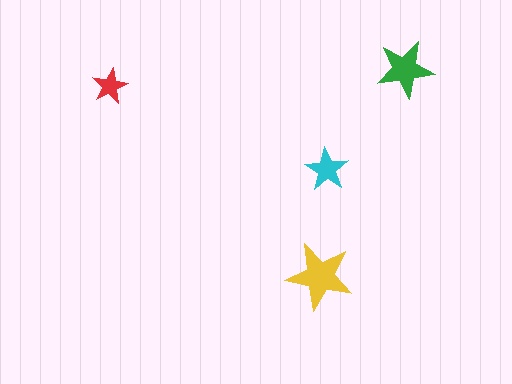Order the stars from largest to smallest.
the yellow one, the green one, the cyan one, the red one.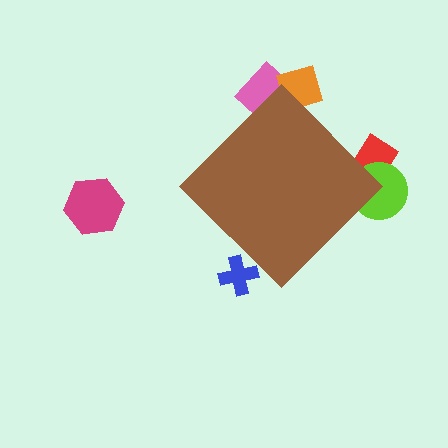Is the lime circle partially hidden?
Yes, the lime circle is partially hidden behind the brown diamond.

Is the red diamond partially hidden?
Yes, the red diamond is partially hidden behind the brown diamond.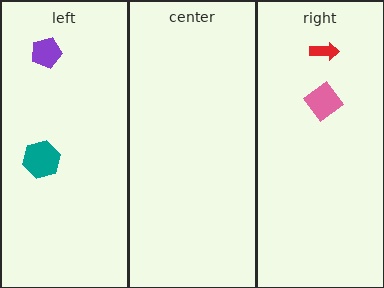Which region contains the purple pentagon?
The left region.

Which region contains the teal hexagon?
The left region.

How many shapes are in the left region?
2.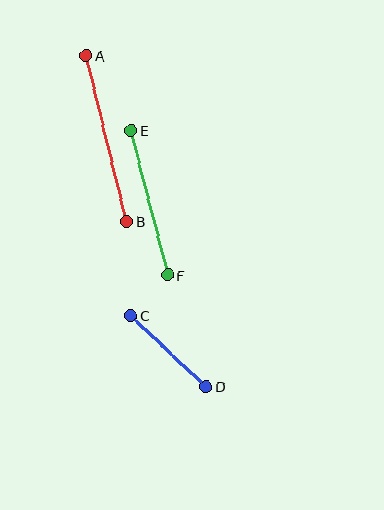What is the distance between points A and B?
The distance is approximately 171 pixels.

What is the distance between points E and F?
The distance is approximately 150 pixels.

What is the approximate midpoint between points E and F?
The midpoint is at approximately (149, 203) pixels.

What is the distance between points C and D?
The distance is approximately 103 pixels.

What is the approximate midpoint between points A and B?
The midpoint is at approximately (106, 139) pixels.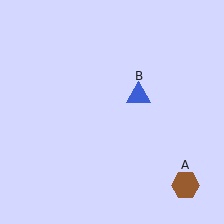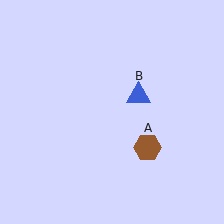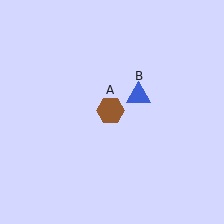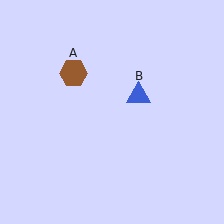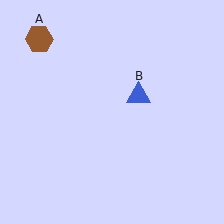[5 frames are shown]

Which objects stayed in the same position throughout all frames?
Blue triangle (object B) remained stationary.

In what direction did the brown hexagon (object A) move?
The brown hexagon (object A) moved up and to the left.